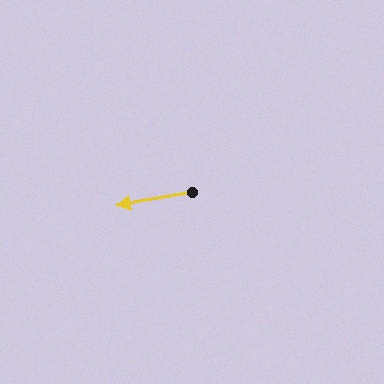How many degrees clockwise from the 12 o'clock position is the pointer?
Approximately 260 degrees.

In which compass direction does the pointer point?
West.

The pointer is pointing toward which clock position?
Roughly 9 o'clock.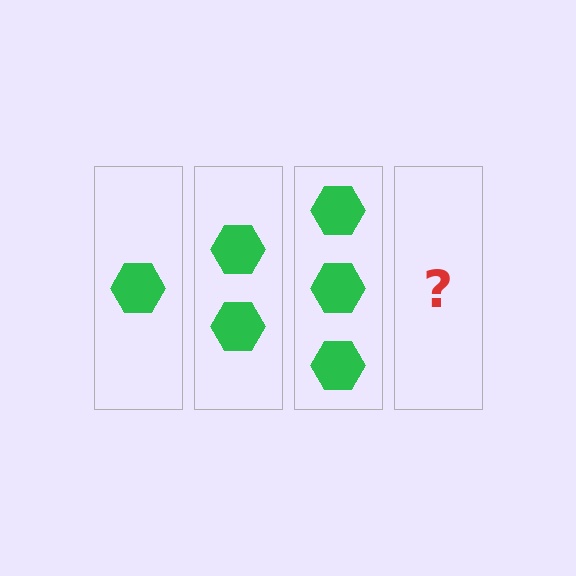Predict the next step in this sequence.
The next step is 4 hexagons.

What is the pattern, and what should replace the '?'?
The pattern is that each step adds one more hexagon. The '?' should be 4 hexagons.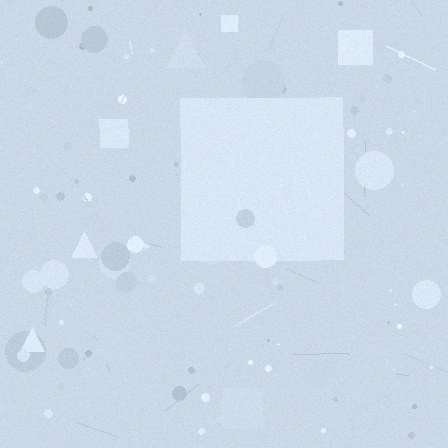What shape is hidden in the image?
A square is hidden in the image.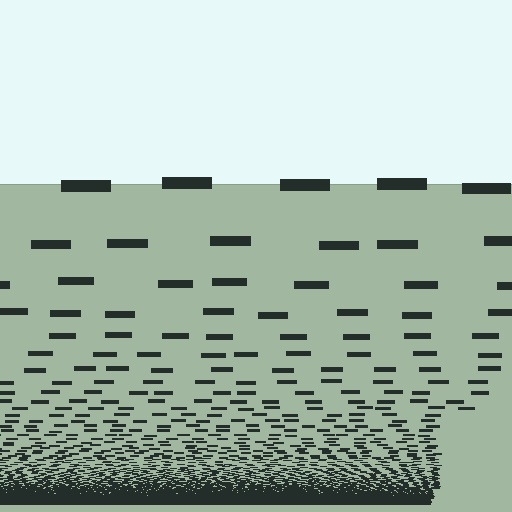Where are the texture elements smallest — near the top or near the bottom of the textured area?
Near the bottom.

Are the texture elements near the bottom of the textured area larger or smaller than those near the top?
Smaller. The gradient is inverted — elements near the bottom are smaller and denser.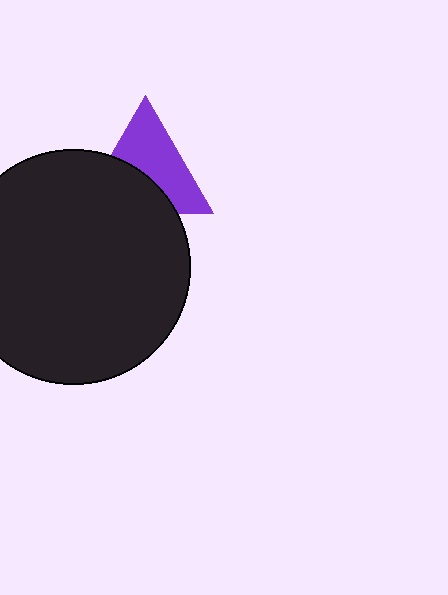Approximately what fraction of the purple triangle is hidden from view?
Roughly 43% of the purple triangle is hidden behind the black circle.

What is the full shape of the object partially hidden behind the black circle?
The partially hidden object is a purple triangle.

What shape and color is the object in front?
The object in front is a black circle.